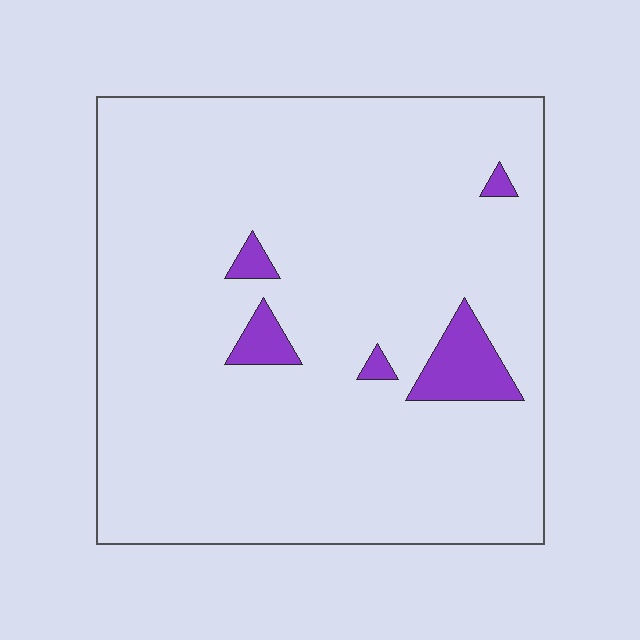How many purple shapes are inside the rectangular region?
5.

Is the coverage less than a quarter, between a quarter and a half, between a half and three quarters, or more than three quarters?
Less than a quarter.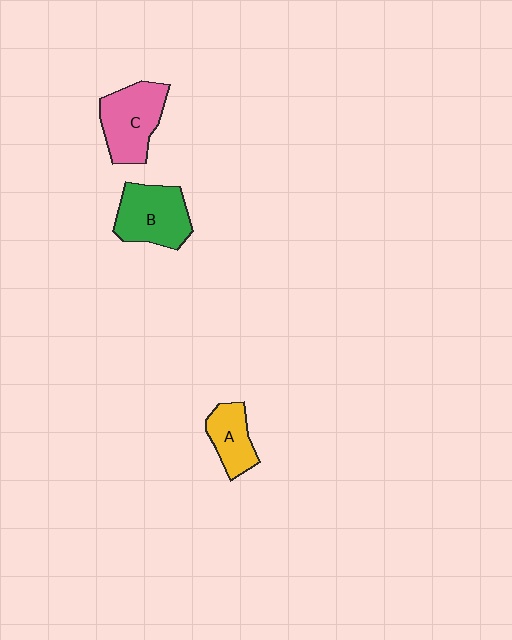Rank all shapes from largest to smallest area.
From largest to smallest: C (pink), B (green), A (yellow).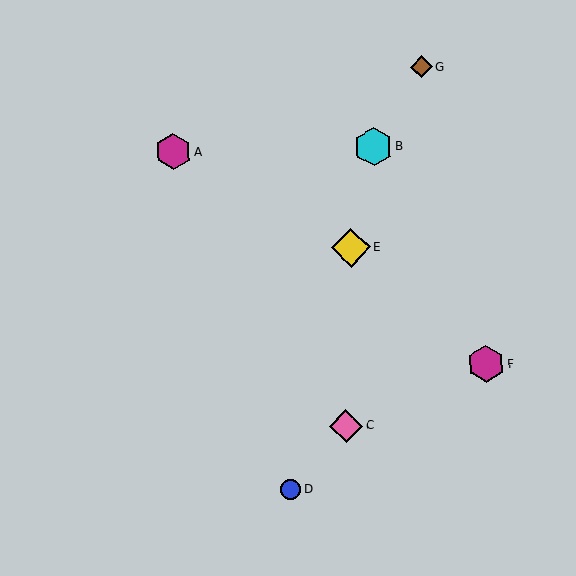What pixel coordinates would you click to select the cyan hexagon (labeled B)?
Click at (373, 147) to select the cyan hexagon B.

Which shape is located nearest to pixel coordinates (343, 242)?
The yellow diamond (labeled E) at (351, 248) is nearest to that location.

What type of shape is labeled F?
Shape F is a magenta hexagon.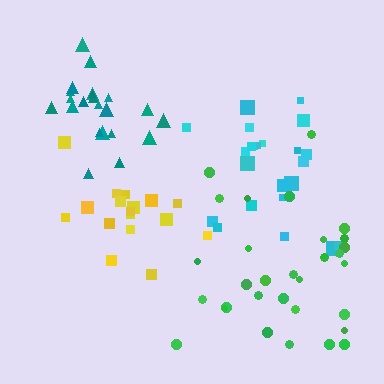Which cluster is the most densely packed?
Teal.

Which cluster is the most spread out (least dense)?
Green.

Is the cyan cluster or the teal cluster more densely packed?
Teal.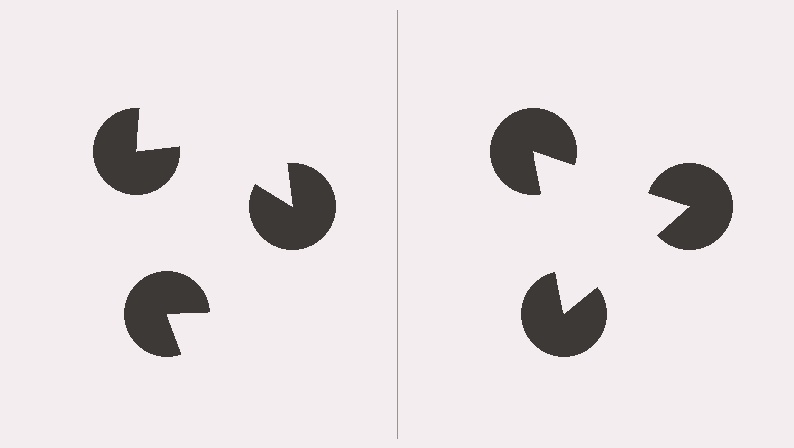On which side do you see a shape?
An illusory triangle appears on the right side. On the left side the wedge cuts are rotated, so no coherent shape forms.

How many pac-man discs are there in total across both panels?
6 — 3 on each side.